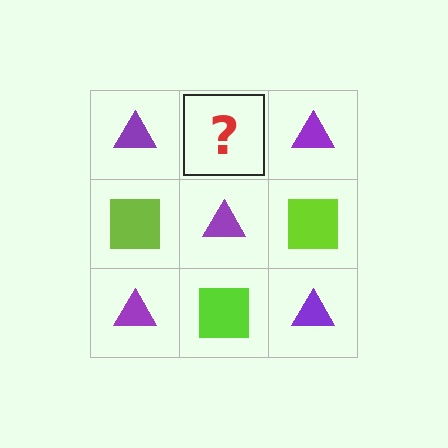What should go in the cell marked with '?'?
The missing cell should contain a lime square.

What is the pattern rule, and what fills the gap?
The rule is that it alternates purple triangle and lime square in a checkerboard pattern. The gap should be filled with a lime square.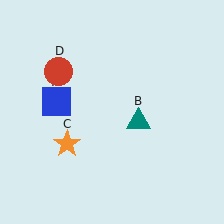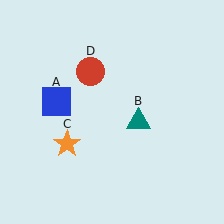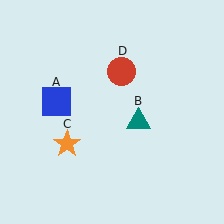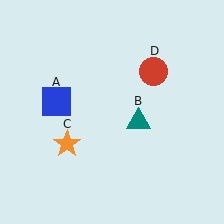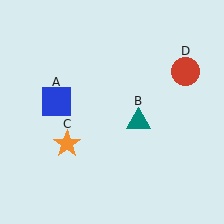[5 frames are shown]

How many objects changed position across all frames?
1 object changed position: red circle (object D).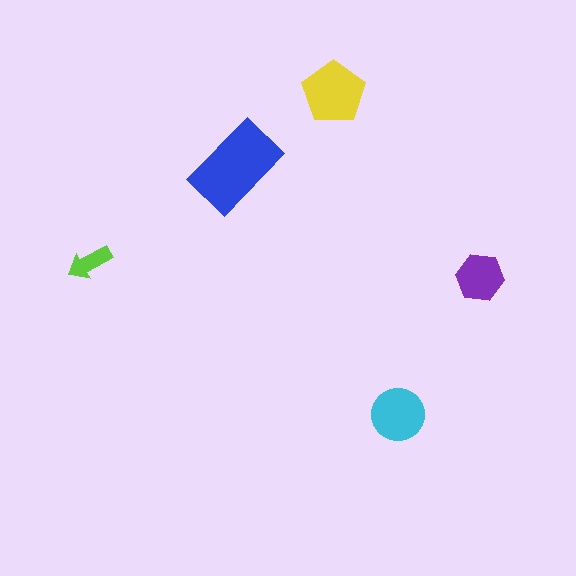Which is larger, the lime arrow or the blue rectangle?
The blue rectangle.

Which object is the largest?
The blue rectangle.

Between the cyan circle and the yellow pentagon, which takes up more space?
The yellow pentagon.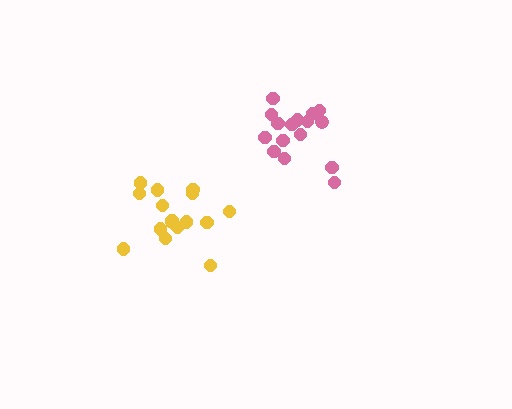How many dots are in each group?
Group 1: 16 dots, Group 2: 16 dots (32 total).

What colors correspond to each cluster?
The clusters are colored: pink, yellow.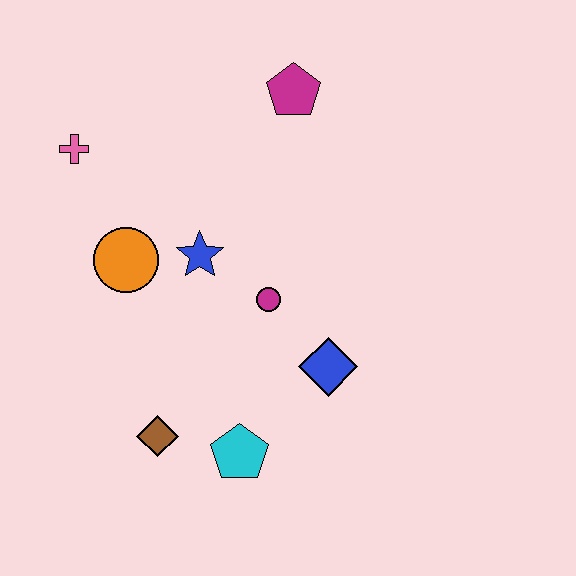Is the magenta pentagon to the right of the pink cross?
Yes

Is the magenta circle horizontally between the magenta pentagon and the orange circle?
Yes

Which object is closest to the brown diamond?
The cyan pentagon is closest to the brown diamond.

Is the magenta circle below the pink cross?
Yes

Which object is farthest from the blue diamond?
The pink cross is farthest from the blue diamond.